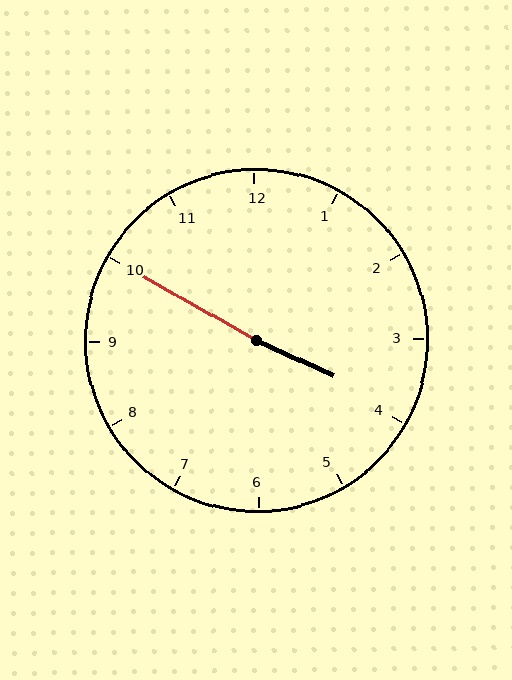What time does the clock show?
3:50.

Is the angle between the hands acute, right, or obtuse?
It is obtuse.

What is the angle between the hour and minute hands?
Approximately 175 degrees.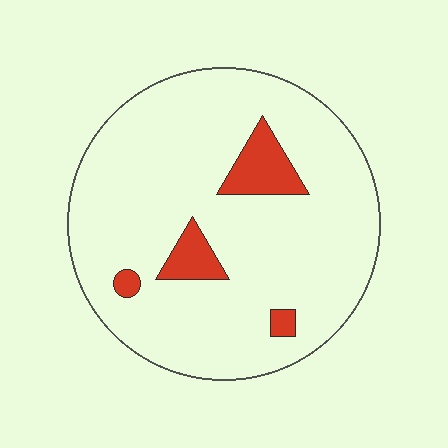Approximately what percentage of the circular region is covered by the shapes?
Approximately 10%.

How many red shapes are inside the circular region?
4.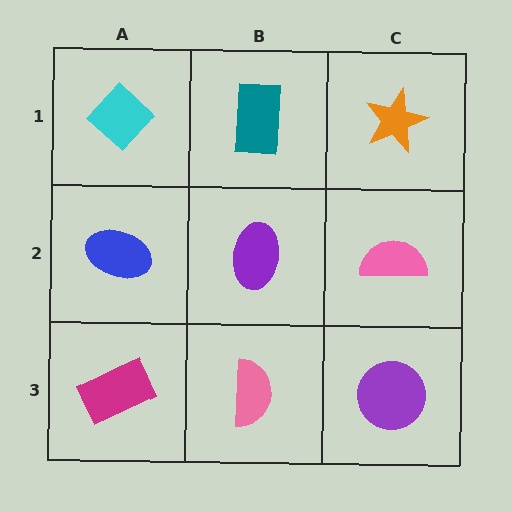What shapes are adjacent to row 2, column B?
A teal rectangle (row 1, column B), a pink semicircle (row 3, column B), a blue ellipse (row 2, column A), a pink semicircle (row 2, column C).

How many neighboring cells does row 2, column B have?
4.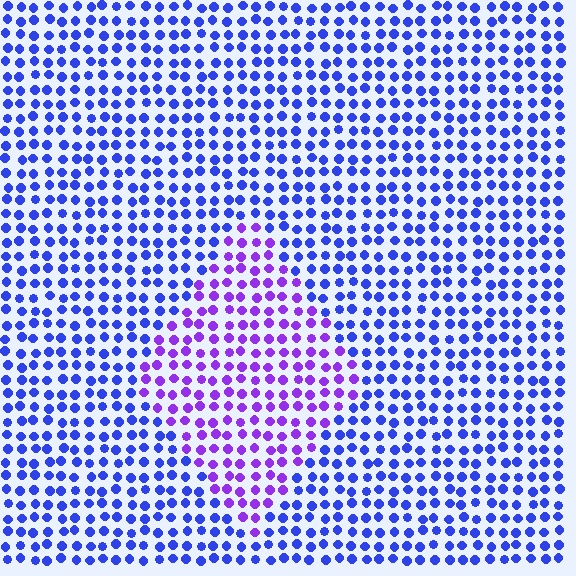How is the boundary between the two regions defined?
The boundary is defined purely by a slight shift in hue (about 39 degrees). Spacing, size, and orientation are identical on both sides.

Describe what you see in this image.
The image is filled with small blue elements in a uniform arrangement. A diamond-shaped region is visible where the elements are tinted to a slightly different hue, forming a subtle color boundary.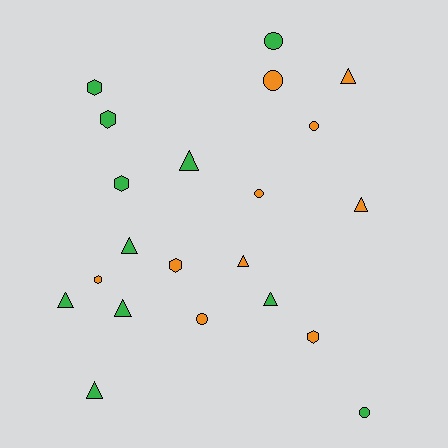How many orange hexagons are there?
There are 3 orange hexagons.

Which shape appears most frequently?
Triangle, with 9 objects.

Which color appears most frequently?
Green, with 11 objects.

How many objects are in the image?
There are 21 objects.